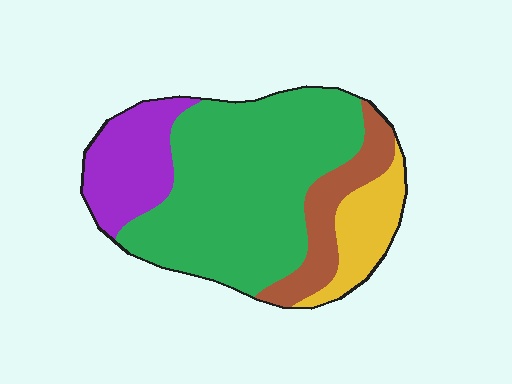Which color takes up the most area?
Green, at roughly 55%.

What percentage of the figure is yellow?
Yellow covers about 10% of the figure.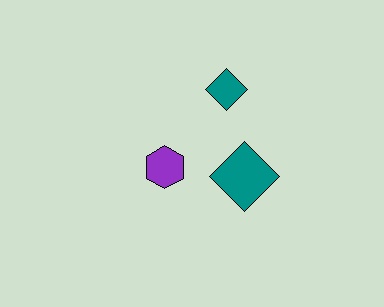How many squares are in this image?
There are no squares.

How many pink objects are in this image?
There are no pink objects.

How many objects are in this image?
There are 3 objects.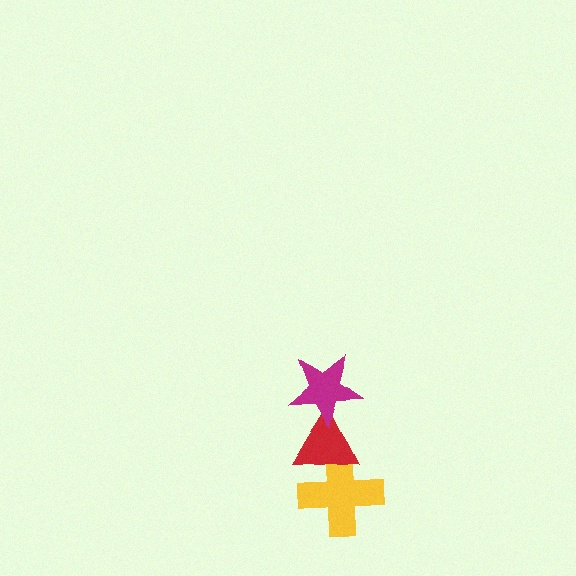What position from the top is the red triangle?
The red triangle is 2nd from the top.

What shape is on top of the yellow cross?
The red triangle is on top of the yellow cross.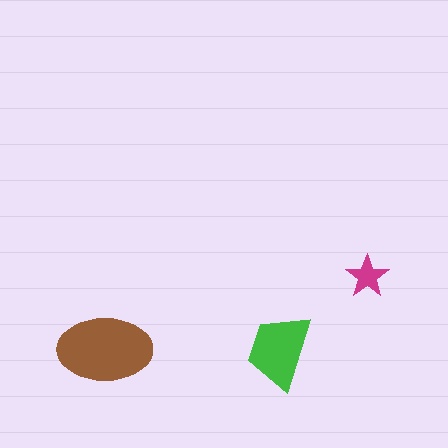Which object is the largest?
The brown ellipse.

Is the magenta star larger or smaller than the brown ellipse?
Smaller.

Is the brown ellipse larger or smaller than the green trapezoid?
Larger.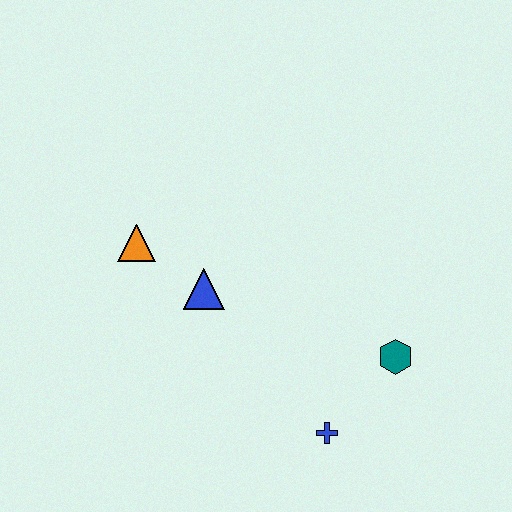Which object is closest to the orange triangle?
The blue triangle is closest to the orange triangle.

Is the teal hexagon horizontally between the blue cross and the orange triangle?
No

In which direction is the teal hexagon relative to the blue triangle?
The teal hexagon is to the right of the blue triangle.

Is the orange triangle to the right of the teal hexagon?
No